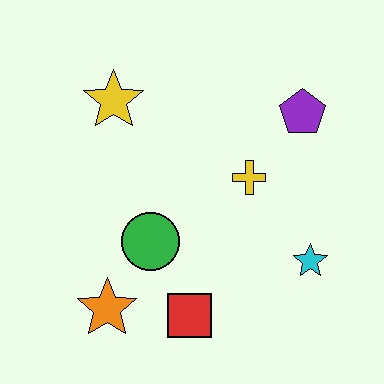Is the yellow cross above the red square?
Yes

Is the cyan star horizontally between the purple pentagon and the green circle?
No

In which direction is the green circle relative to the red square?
The green circle is above the red square.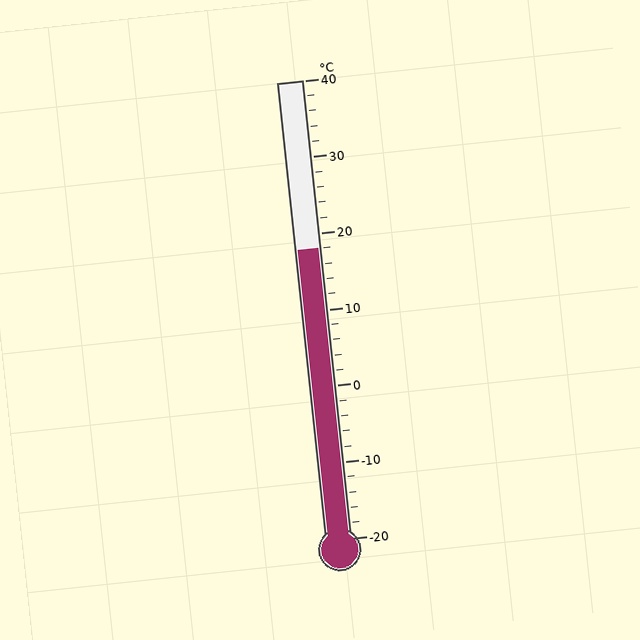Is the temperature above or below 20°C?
The temperature is below 20°C.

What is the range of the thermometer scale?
The thermometer scale ranges from -20°C to 40°C.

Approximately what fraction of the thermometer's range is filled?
The thermometer is filled to approximately 65% of its range.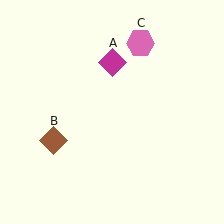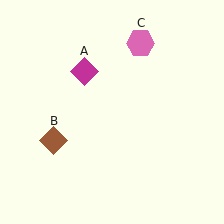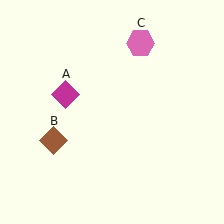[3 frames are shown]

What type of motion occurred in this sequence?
The magenta diamond (object A) rotated counterclockwise around the center of the scene.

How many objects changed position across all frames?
1 object changed position: magenta diamond (object A).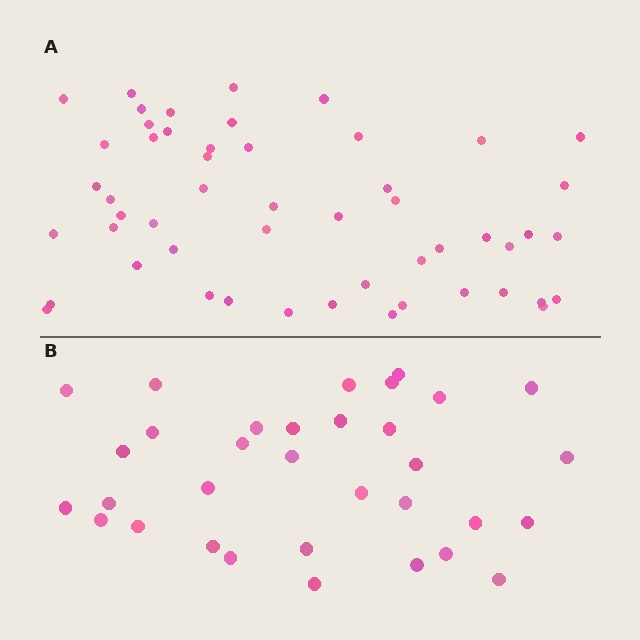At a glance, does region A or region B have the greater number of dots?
Region A (the top region) has more dots.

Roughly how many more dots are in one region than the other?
Region A has approximately 20 more dots than region B.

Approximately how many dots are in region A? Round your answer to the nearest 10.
About 50 dots. (The exact count is 52, which rounds to 50.)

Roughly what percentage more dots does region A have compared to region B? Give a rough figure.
About 60% more.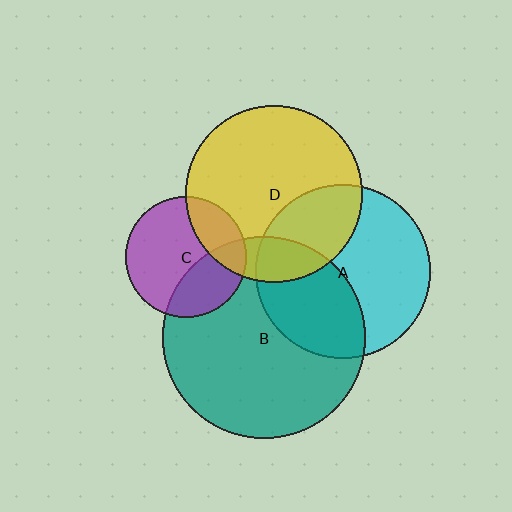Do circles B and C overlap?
Yes.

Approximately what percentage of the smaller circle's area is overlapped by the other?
Approximately 35%.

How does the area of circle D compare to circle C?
Approximately 2.2 times.